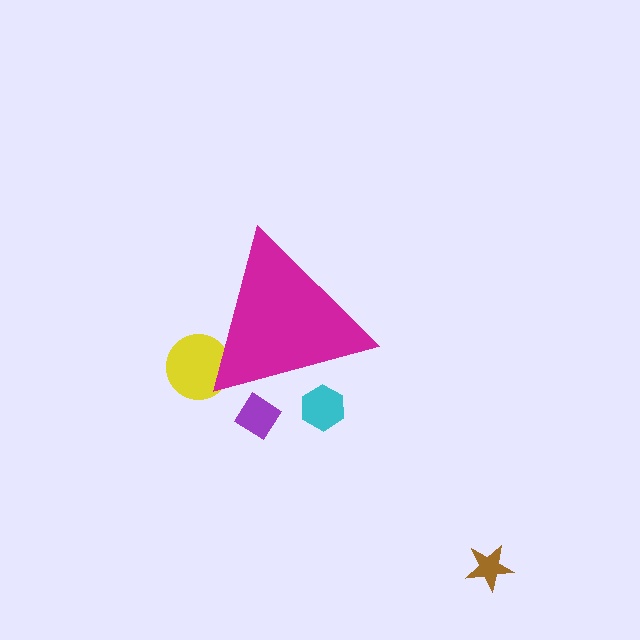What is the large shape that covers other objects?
A magenta triangle.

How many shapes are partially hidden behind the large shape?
3 shapes are partially hidden.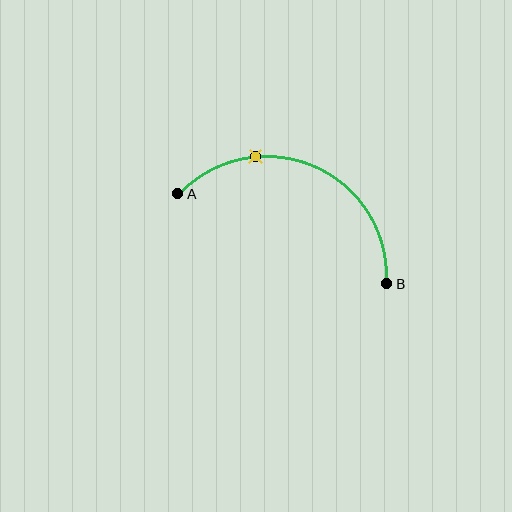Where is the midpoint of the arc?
The arc midpoint is the point on the curve farthest from the straight line joining A and B. It sits above that line.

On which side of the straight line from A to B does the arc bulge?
The arc bulges above the straight line connecting A and B.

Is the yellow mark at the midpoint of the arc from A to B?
No. The yellow mark lies on the arc but is closer to endpoint A. The arc midpoint would be at the point on the curve equidistant along the arc from both A and B.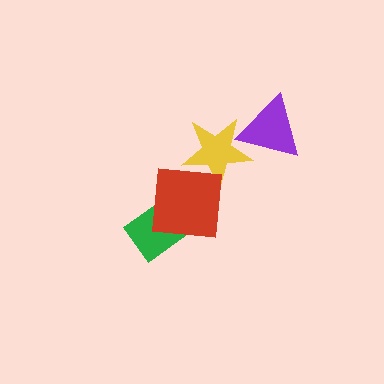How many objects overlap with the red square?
2 objects overlap with the red square.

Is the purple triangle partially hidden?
No, no other shape covers it.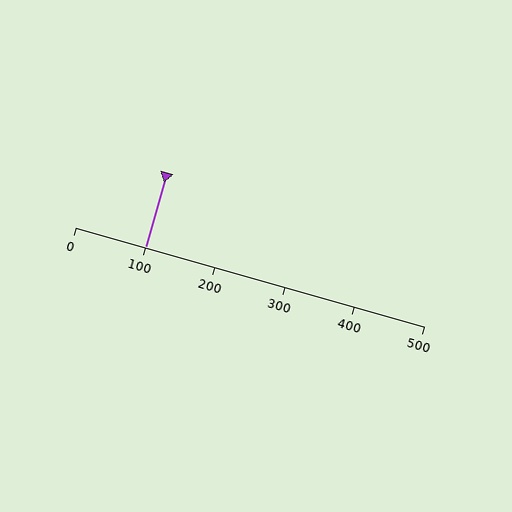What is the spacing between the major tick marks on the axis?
The major ticks are spaced 100 apart.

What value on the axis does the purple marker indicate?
The marker indicates approximately 100.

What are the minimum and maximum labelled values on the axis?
The axis runs from 0 to 500.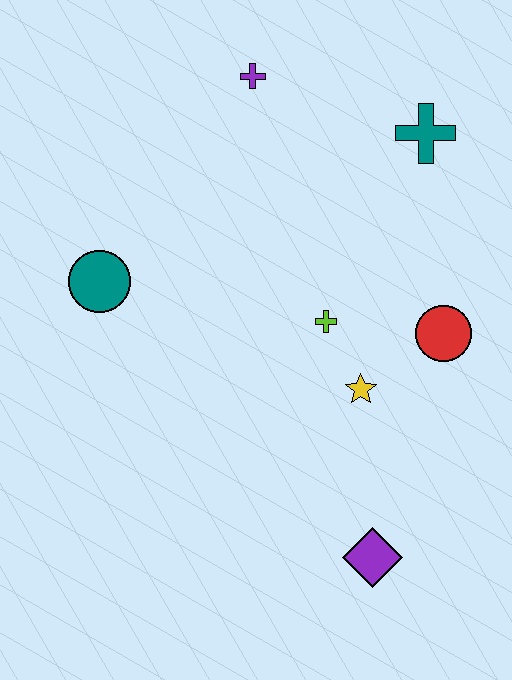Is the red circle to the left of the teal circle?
No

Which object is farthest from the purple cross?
The purple diamond is farthest from the purple cross.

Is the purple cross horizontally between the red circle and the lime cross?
No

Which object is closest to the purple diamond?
The yellow star is closest to the purple diamond.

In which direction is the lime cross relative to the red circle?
The lime cross is to the left of the red circle.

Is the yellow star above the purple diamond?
Yes